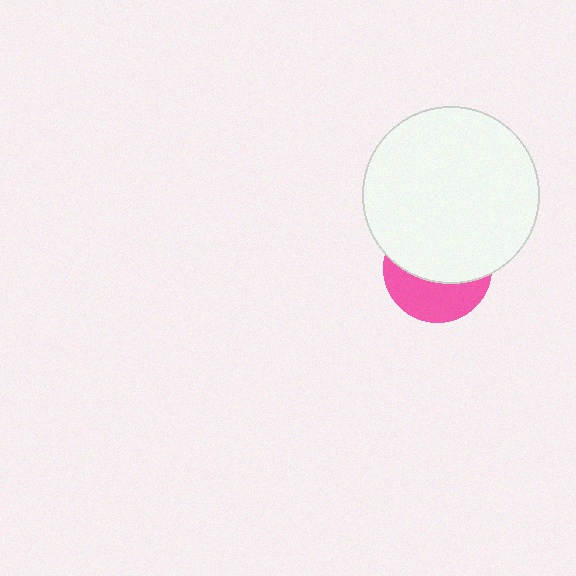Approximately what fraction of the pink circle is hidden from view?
Roughly 60% of the pink circle is hidden behind the white circle.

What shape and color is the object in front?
The object in front is a white circle.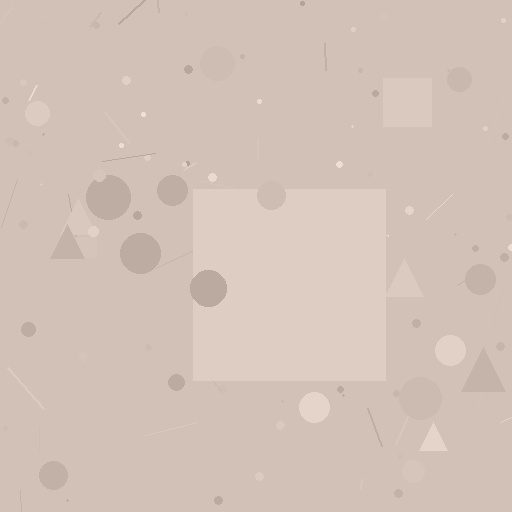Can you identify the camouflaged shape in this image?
The camouflaged shape is a square.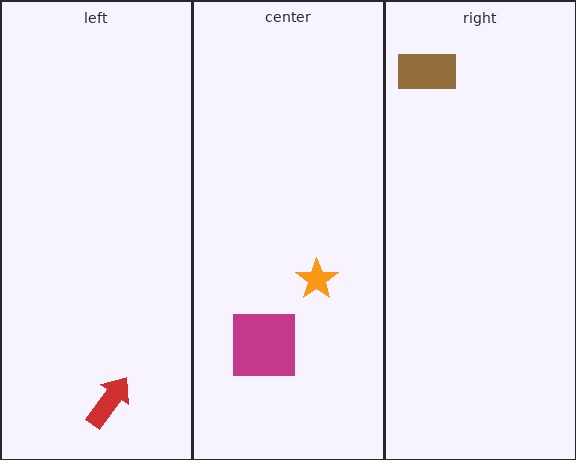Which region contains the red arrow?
The left region.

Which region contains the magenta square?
The center region.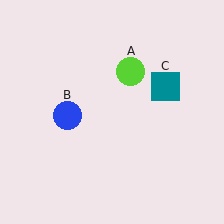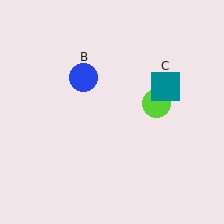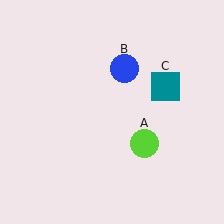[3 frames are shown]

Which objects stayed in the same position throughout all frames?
Teal square (object C) remained stationary.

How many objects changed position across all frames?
2 objects changed position: lime circle (object A), blue circle (object B).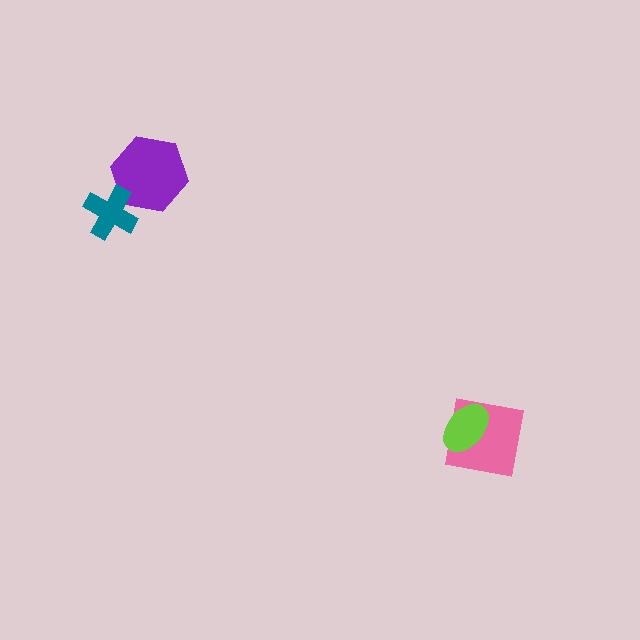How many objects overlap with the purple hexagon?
1 object overlaps with the purple hexagon.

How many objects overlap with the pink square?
1 object overlaps with the pink square.